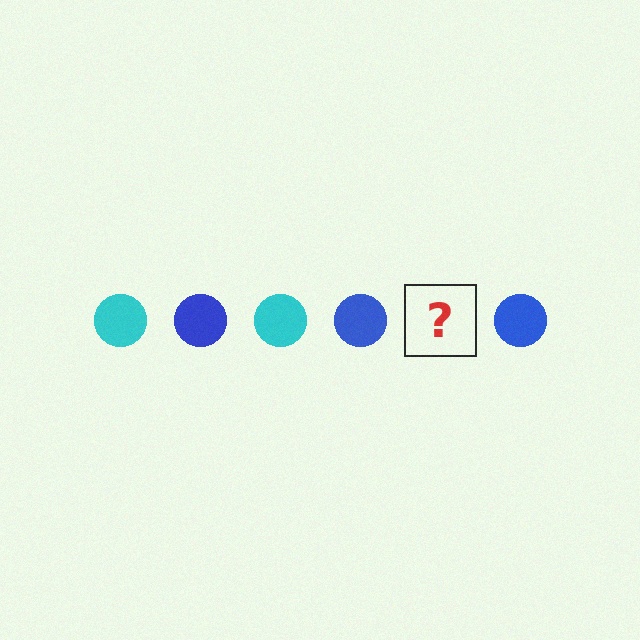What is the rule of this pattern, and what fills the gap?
The rule is that the pattern cycles through cyan, blue circles. The gap should be filled with a cyan circle.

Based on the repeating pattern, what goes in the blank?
The blank should be a cyan circle.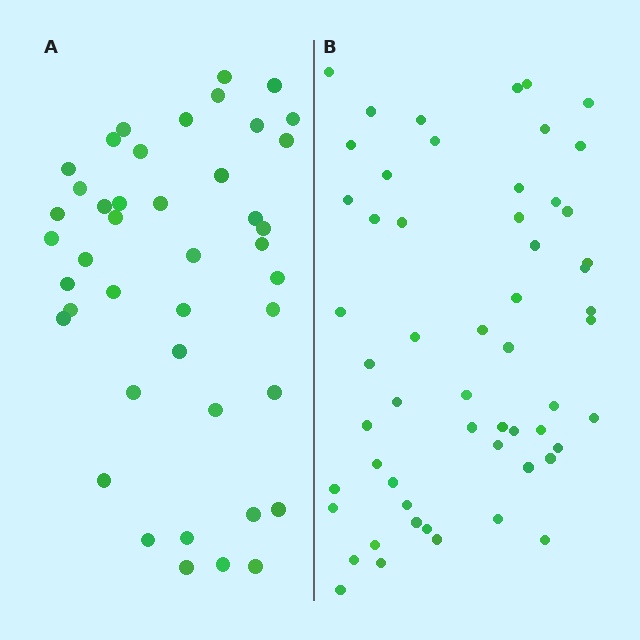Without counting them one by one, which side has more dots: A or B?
Region B (the right region) has more dots.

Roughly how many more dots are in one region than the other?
Region B has approximately 15 more dots than region A.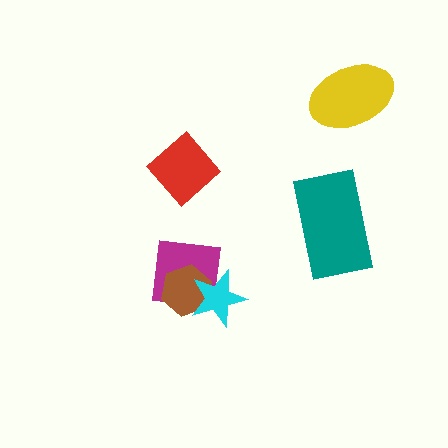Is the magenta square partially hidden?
Yes, it is partially covered by another shape.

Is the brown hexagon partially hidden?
Yes, it is partially covered by another shape.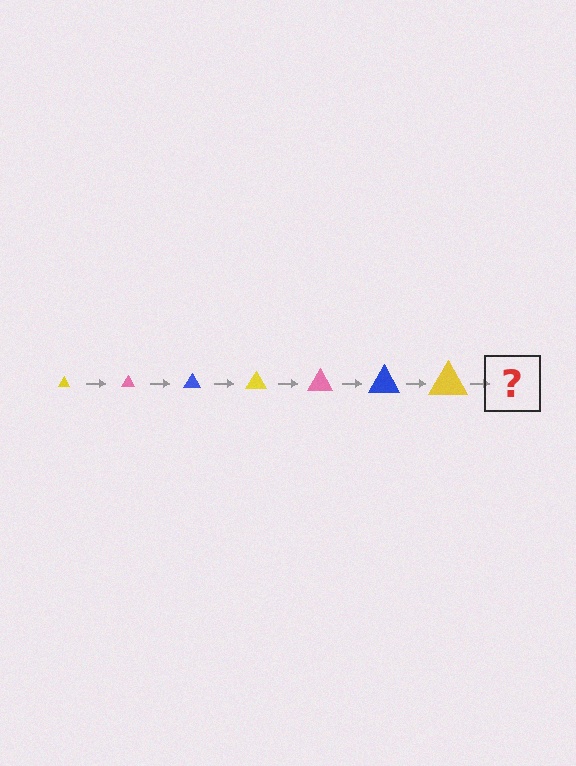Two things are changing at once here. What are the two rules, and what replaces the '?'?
The two rules are that the triangle grows larger each step and the color cycles through yellow, pink, and blue. The '?' should be a pink triangle, larger than the previous one.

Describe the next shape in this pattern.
It should be a pink triangle, larger than the previous one.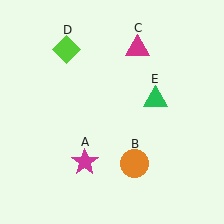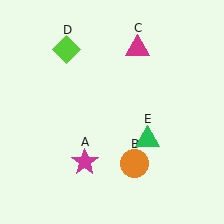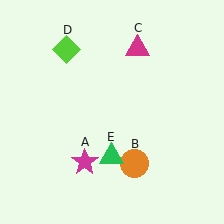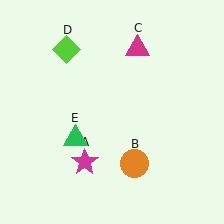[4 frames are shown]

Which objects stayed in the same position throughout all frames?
Magenta star (object A) and orange circle (object B) and magenta triangle (object C) and lime diamond (object D) remained stationary.